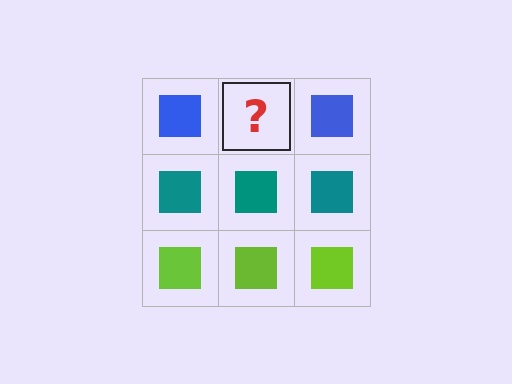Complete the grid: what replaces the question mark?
The question mark should be replaced with a blue square.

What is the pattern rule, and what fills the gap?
The rule is that each row has a consistent color. The gap should be filled with a blue square.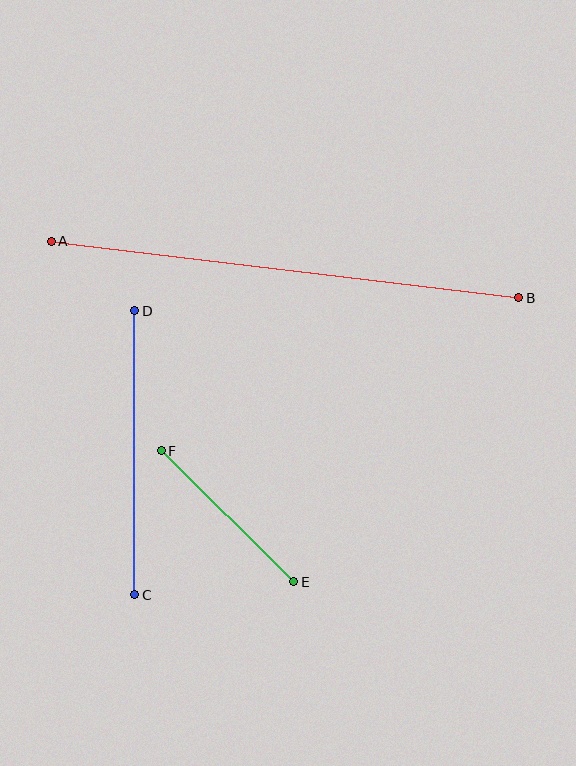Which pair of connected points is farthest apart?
Points A and B are farthest apart.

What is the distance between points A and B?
The distance is approximately 471 pixels.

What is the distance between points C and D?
The distance is approximately 284 pixels.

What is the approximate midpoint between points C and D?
The midpoint is at approximately (135, 453) pixels.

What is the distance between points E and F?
The distance is approximately 186 pixels.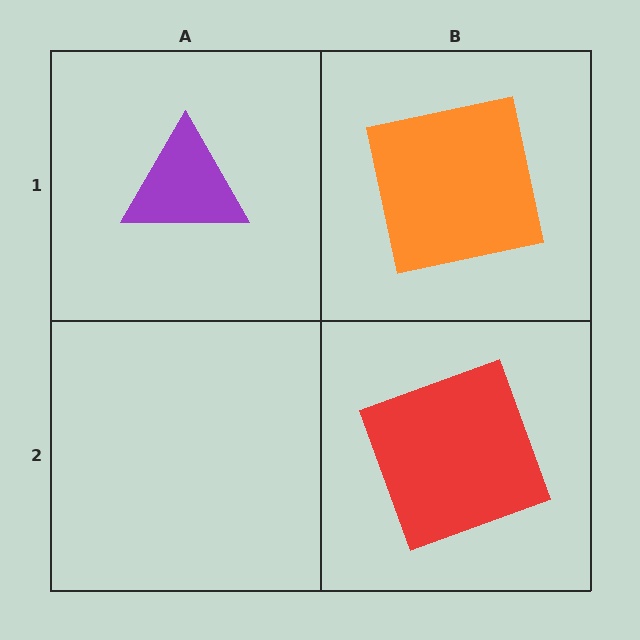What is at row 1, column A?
A purple triangle.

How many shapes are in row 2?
1 shape.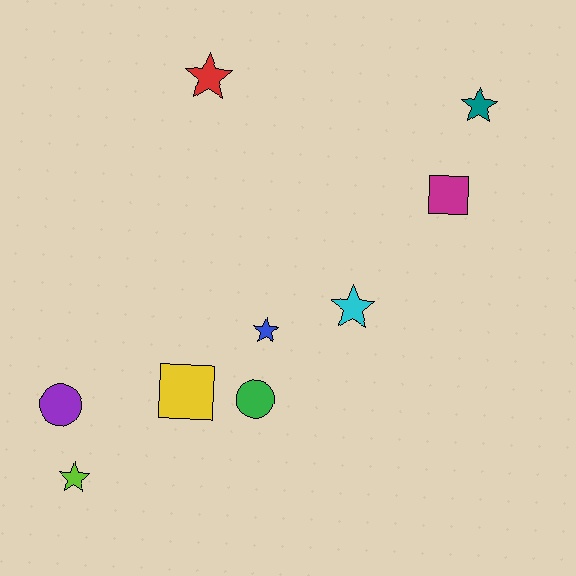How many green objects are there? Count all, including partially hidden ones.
There is 1 green object.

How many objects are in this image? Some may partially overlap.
There are 9 objects.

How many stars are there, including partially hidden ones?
There are 5 stars.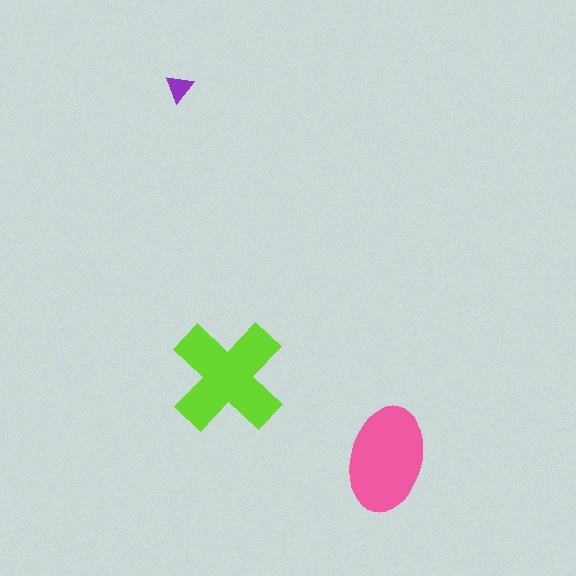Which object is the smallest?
The purple triangle.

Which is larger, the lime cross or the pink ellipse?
The lime cross.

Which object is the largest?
The lime cross.